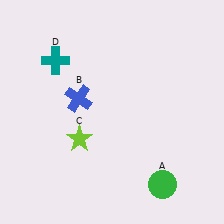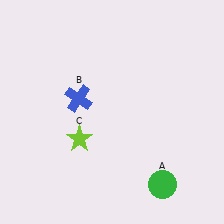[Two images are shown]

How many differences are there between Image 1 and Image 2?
There is 1 difference between the two images.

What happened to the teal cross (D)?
The teal cross (D) was removed in Image 2. It was in the top-left area of Image 1.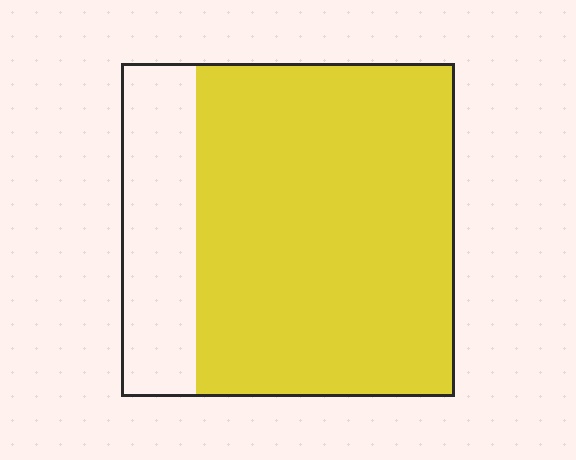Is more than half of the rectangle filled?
Yes.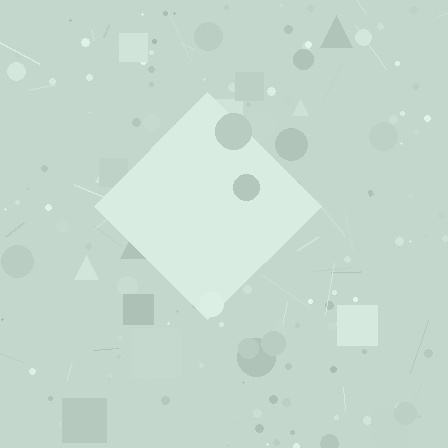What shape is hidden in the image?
A diamond is hidden in the image.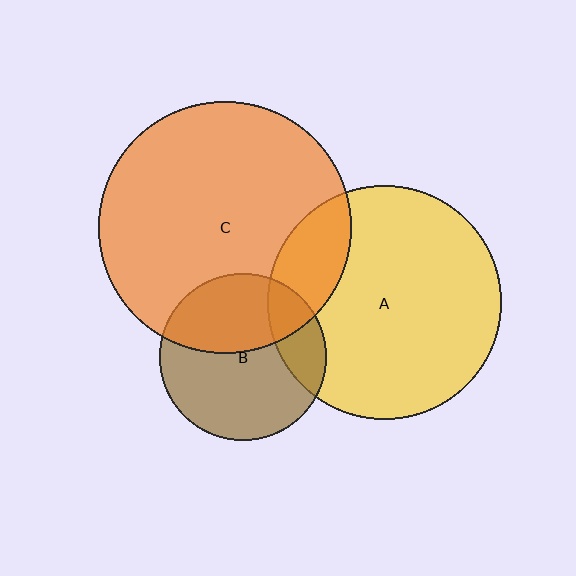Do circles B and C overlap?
Yes.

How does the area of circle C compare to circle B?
Approximately 2.3 times.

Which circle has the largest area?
Circle C (orange).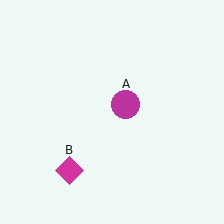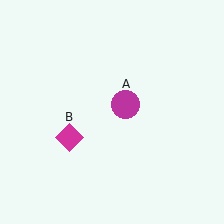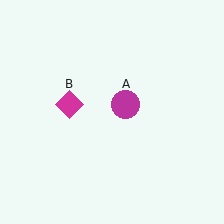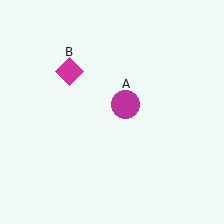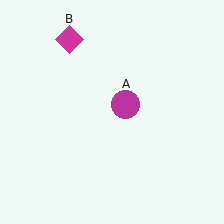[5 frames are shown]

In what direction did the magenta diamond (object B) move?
The magenta diamond (object B) moved up.